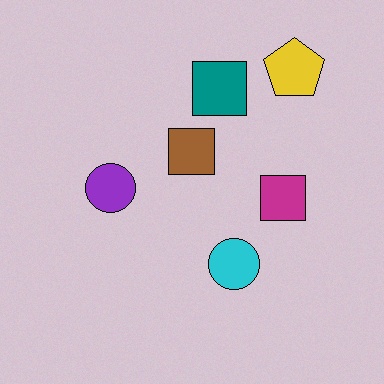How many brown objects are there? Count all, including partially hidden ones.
There is 1 brown object.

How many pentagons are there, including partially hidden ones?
There is 1 pentagon.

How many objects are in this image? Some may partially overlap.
There are 6 objects.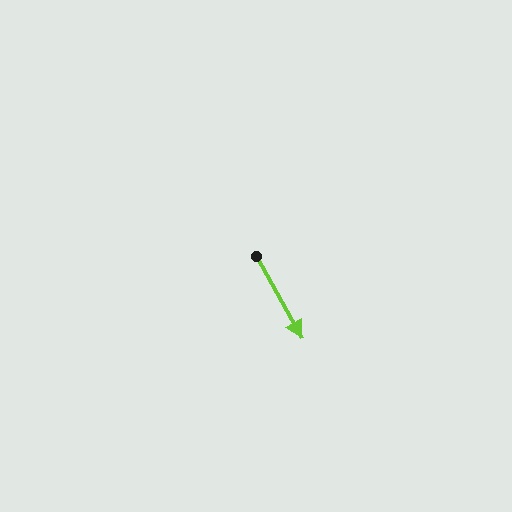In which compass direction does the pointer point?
Southeast.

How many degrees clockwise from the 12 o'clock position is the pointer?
Approximately 151 degrees.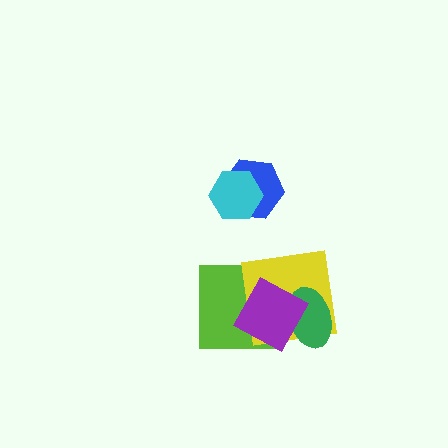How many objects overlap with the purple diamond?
3 objects overlap with the purple diamond.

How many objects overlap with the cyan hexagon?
1 object overlaps with the cyan hexagon.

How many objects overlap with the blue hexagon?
1 object overlaps with the blue hexagon.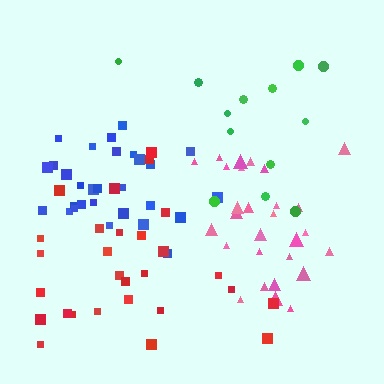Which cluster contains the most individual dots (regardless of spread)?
Blue (29).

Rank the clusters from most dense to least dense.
blue, pink, red, green.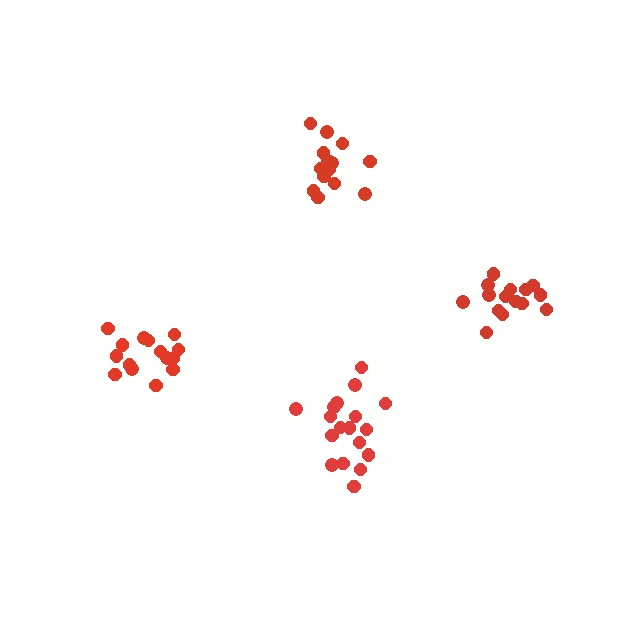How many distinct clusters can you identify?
There are 4 distinct clusters.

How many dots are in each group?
Group 1: 15 dots, Group 2: 15 dots, Group 3: 15 dots, Group 4: 18 dots (63 total).